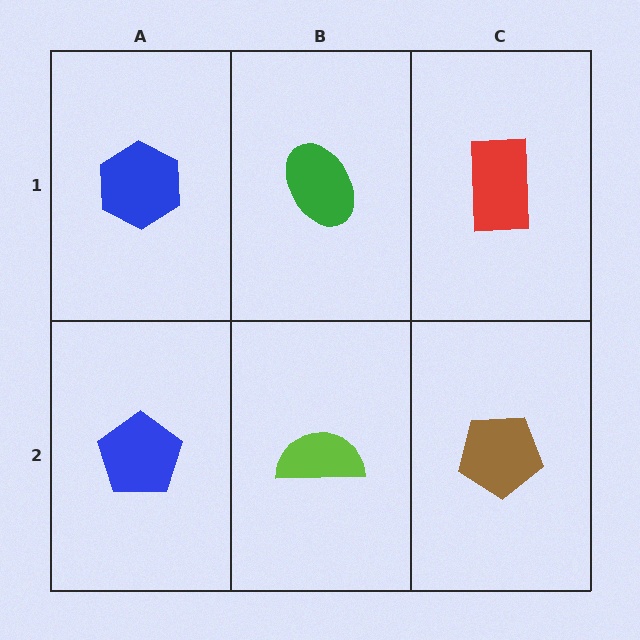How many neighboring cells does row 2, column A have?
2.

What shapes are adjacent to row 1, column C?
A brown pentagon (row 2, column C), a green ellipse (row 1, column B).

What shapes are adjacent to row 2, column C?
A red rectangle (row 1, column C), a lime semicircle (row 2, column B).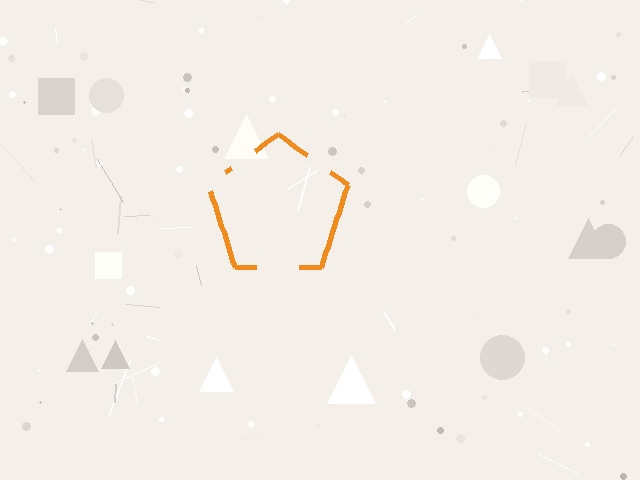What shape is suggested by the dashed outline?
The dashed outline suggests a pentagon.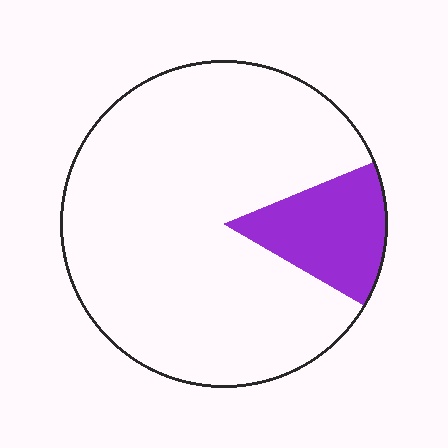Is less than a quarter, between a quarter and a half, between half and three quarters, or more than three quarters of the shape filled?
Less than a quarter.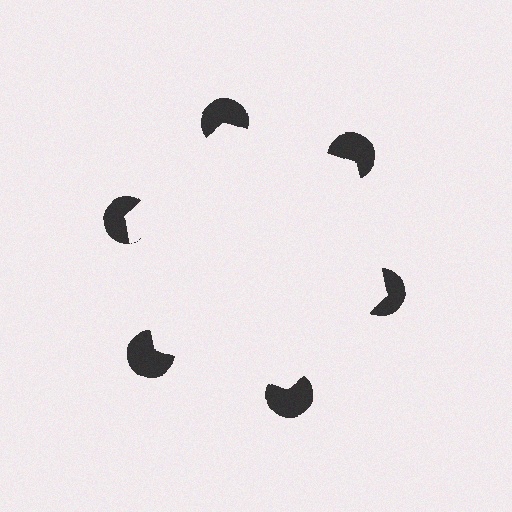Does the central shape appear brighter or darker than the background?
It typically appears slightly brighter than the background, even though no actual brightness change is drawn.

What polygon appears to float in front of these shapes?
An illusory hexagon — its edges are inferred from the aligned wedge cuts in the pac-man discs, not physically drawn.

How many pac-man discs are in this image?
There are 6 — one at each vertex of the illusory hexagon.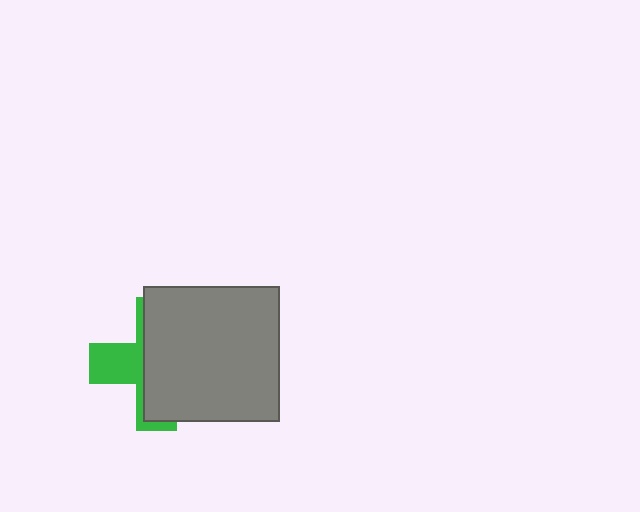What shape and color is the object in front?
The object in front is a gray square.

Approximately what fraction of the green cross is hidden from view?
Roughly 65% of the green cross is hidden behind the gray square.